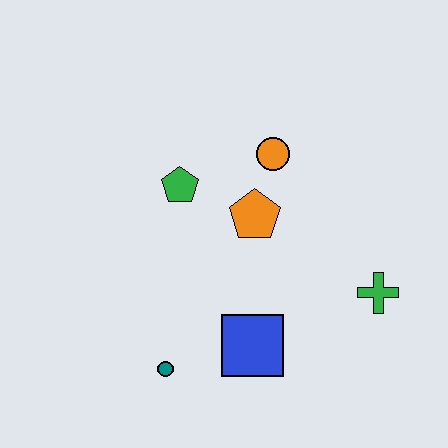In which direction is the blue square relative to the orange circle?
The blue square is below the orange circle.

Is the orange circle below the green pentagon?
No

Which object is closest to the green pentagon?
The orange pentagon is closest to the green pentagon.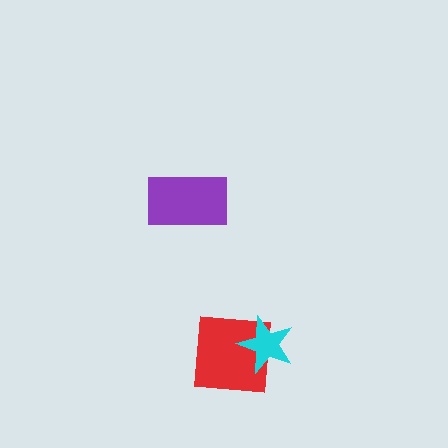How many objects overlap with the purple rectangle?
0 objects overlap with the purple rectangle.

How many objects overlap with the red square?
1 object overlaps with the red square.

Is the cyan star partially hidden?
No, no other shape covers it.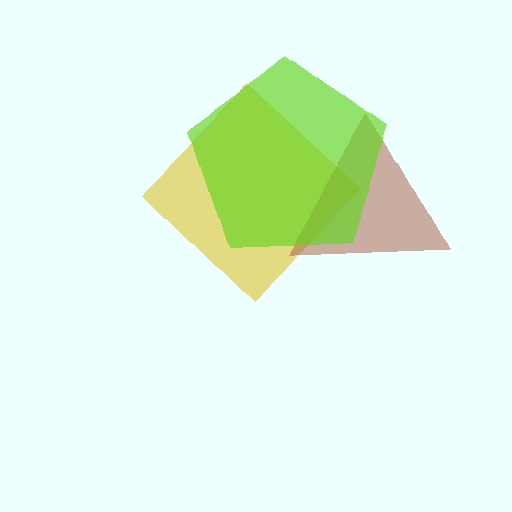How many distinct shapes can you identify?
There are 3 distinct shapes: a yellow diamond, a brown triangle, a lime pentagon.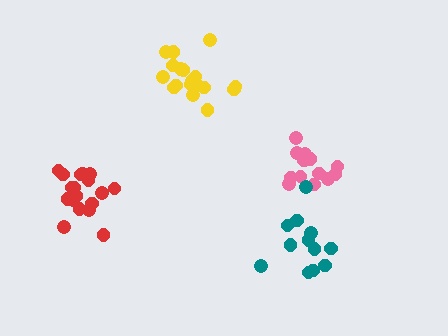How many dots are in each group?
Group 1: 18 dots, Group 2: 13 dots, Group 3: 18 dots, Group 4: 12 dots (61 total).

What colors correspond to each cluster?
The clusters are colored: red, pink, yellow, teal.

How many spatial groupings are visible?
There are 4 spatial groupings.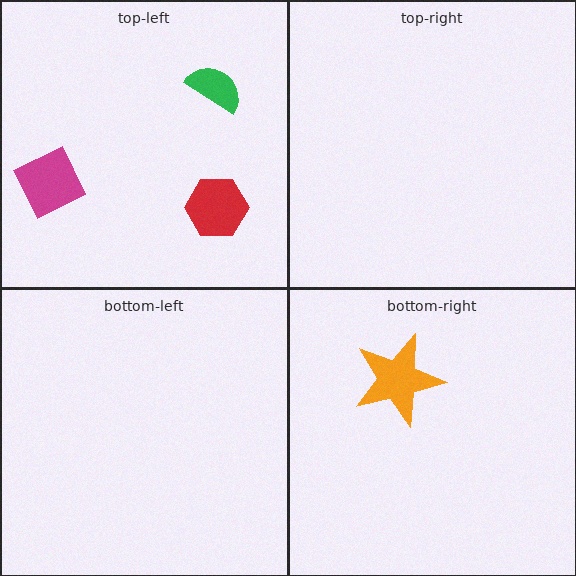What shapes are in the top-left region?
The green semicircle, the magenta diamond, the red hexagon.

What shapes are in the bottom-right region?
The orange star.